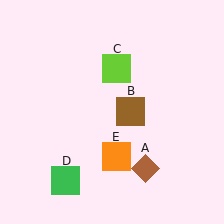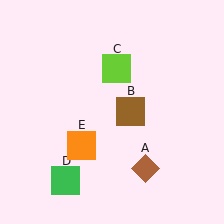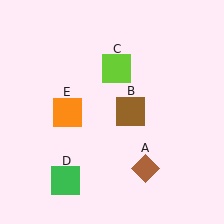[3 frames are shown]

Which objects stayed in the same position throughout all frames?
Brown diamond (object A) and brown square (object B) and lime square (object C) and green square (object D) remained stationary.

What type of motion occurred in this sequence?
The orange square (object E) rotated clockwise around the center of the scene.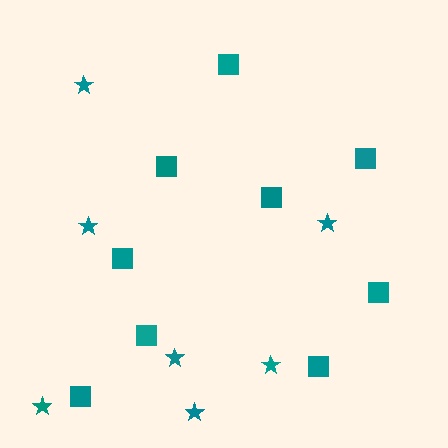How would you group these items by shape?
There are 2 groups: one group of stars (7) and one group of squares (9).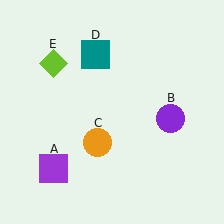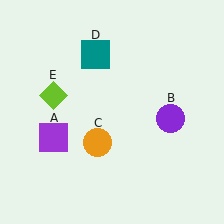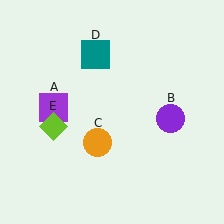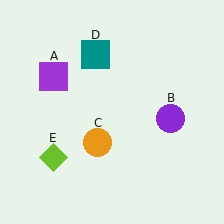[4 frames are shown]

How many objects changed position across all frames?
2 objects changed position: purple square (object A), lime diamond (object E).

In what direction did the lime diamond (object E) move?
The lime diamond (object E) moved down.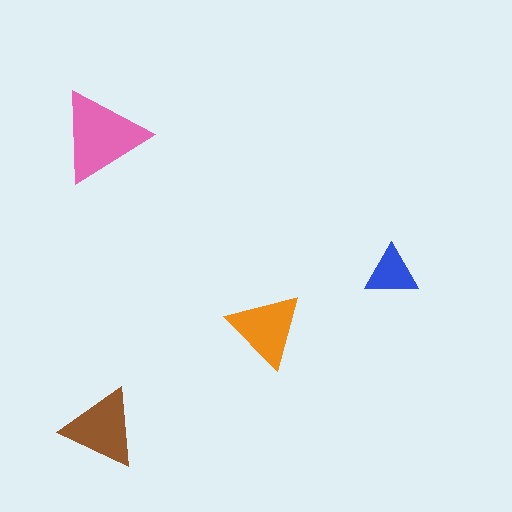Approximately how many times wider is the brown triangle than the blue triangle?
About 1.5 times wider.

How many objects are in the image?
There are 4 objects in the image.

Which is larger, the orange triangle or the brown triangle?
The brown one.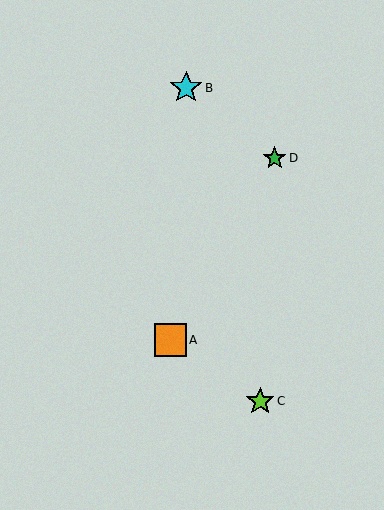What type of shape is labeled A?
Shape A is an orange square.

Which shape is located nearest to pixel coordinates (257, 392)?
The lime star (labeled C) at (260, 401) is nearest to that location.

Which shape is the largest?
The orange square (labeled A) is the largest.